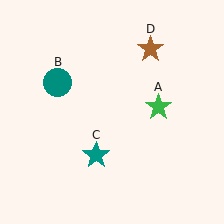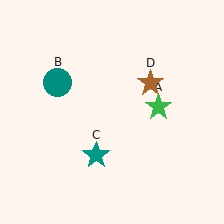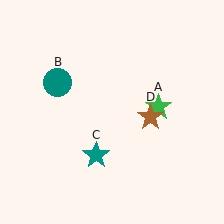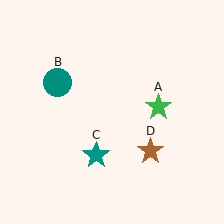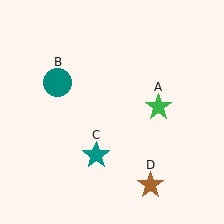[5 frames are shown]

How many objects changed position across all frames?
1 object changed position: brown star (object D).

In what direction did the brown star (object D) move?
The brown star (object D) moved down.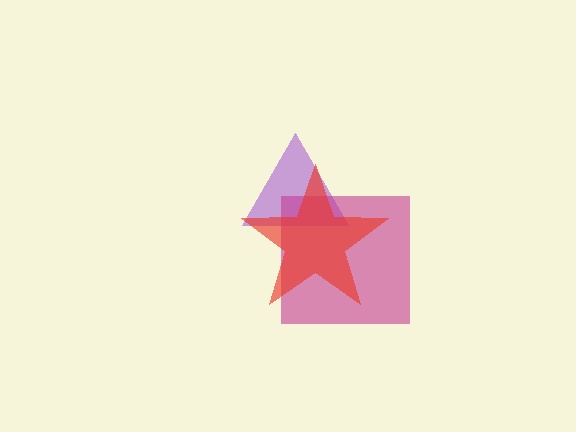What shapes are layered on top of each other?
The layered shapes are: a purple triangle, a magenta square, a red star.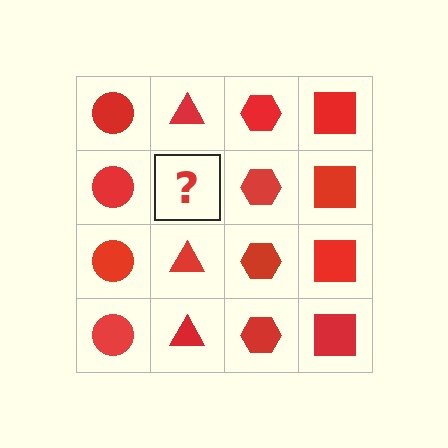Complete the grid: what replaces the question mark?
The question mark should be replaced with a red triangle.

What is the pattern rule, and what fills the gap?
The rule is that each column has a consistent shape. The gap should be filled with a red triangle.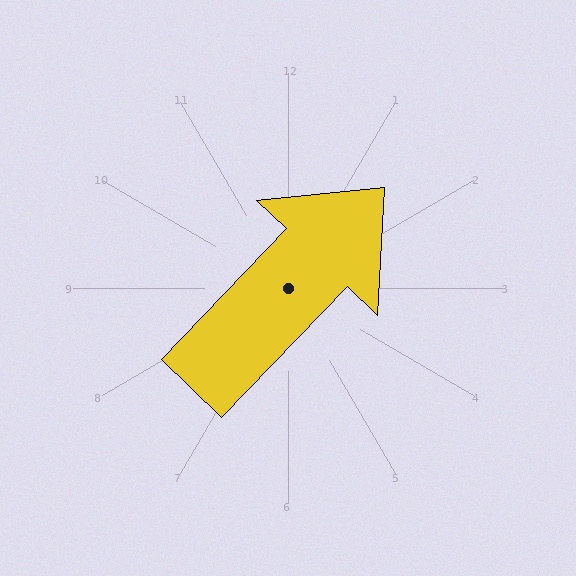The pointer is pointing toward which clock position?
Roughly 1 o'clock.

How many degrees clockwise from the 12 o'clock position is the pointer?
Approximately 44 degrees.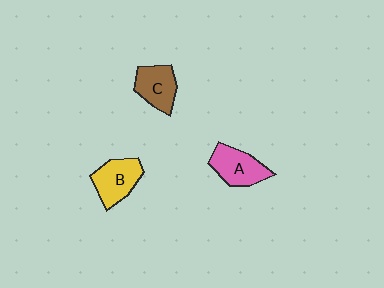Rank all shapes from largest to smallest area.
From largest to smallest: B (yellow), A (pink), C (brown).